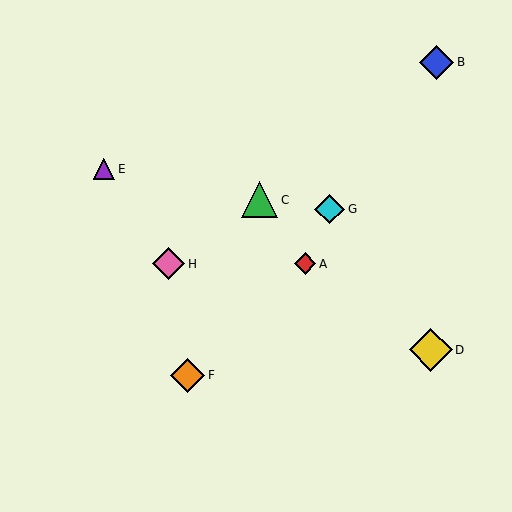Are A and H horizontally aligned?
Yes, both are at y≈264.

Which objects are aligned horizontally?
Objects A, H are aligned horizontally.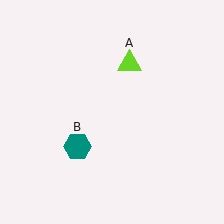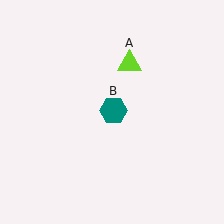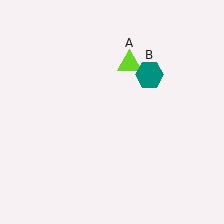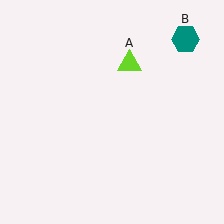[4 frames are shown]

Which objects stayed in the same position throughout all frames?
Lime triangle (object A) remained stationary.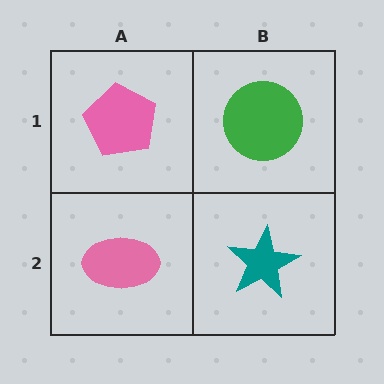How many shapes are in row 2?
2 shapes.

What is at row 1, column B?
A green circle.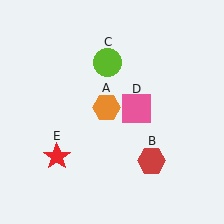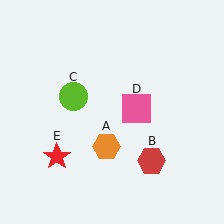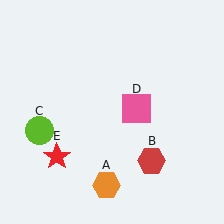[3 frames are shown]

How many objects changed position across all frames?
2 objects changed position: orange hexagon (object A), lime circle (object C).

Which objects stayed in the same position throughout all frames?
Red hexagon (object B) and pink square (object D) and red star (object E) remained stationary.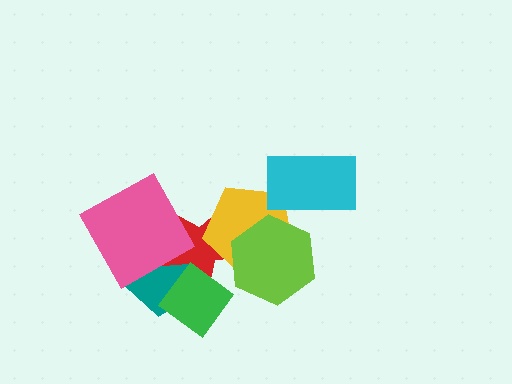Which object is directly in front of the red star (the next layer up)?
The yellow pentagon is directly in front of the red star.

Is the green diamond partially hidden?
No, no other shape covers it.